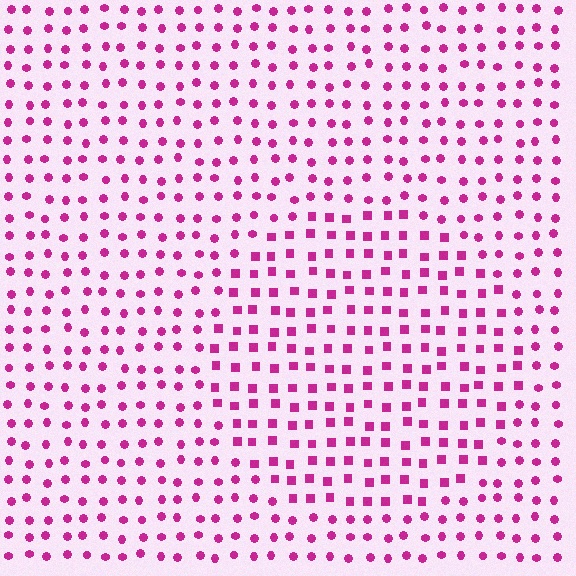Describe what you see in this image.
The image is filled with small magenta elements arranged in a uniform grid. A circle-shaped region contains squares, while the surrounding area contains circles. The boundary is defined purely by the change in element shape.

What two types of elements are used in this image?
The image uses squares inside the circle region and circles outside it.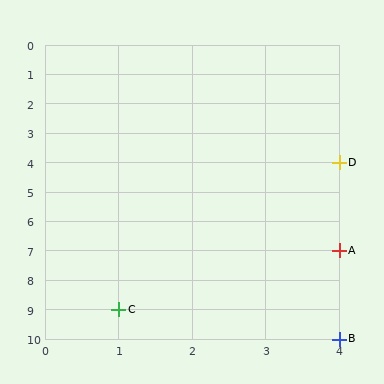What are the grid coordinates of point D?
Point D is at grid coordinates (4, 4).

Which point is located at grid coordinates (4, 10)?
Point B is at (4, 10).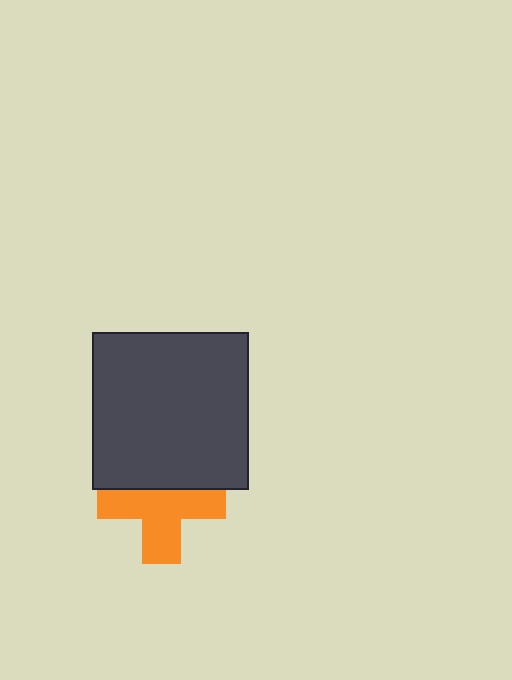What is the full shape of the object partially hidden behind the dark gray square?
The partially hidden object is an orange cross.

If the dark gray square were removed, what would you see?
You would see the complete orange cross.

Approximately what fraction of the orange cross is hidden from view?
Roughly 35% of the orange cross is hidden behind the dark gray square.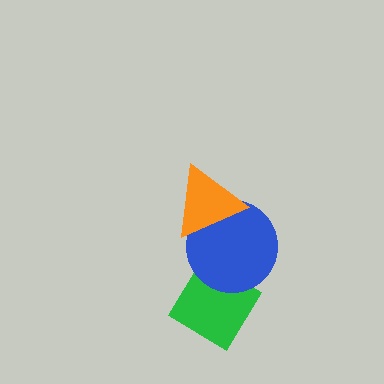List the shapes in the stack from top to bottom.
From top to bottom: the orange triangle, the blue circle, the green diamond.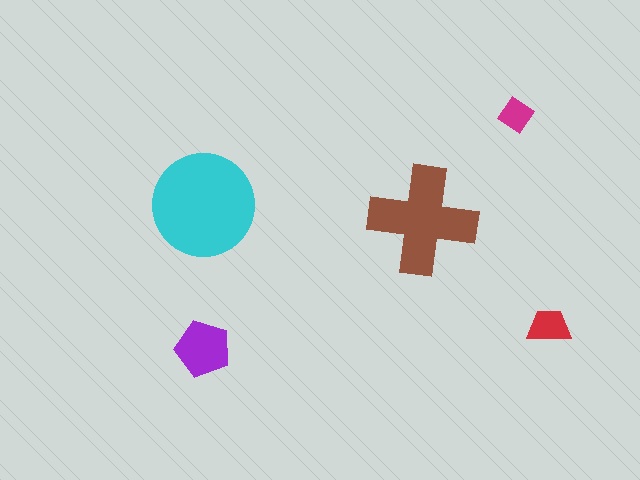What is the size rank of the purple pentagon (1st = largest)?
3rd.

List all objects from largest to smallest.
The cyan circle, the brown cross, the purple pentagon, the red trapezoid, the magenta diamond.